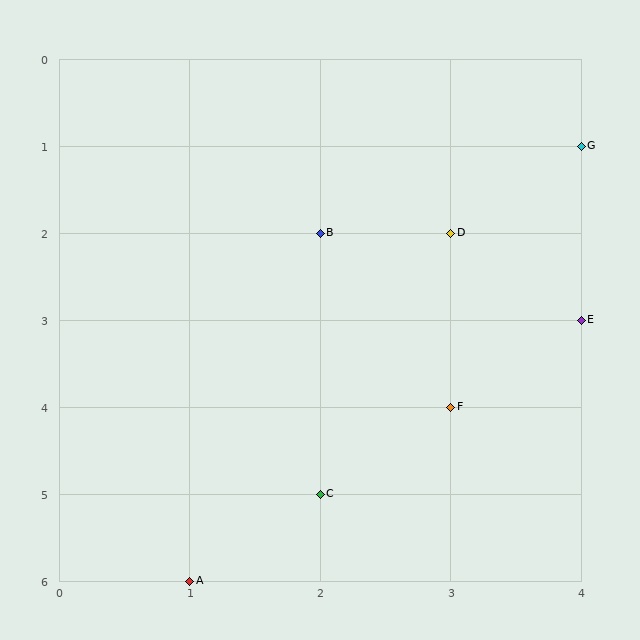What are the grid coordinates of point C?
Point C is at grid coordinates (2, 5).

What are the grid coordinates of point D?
Point D is at grid coordinates (3, 2).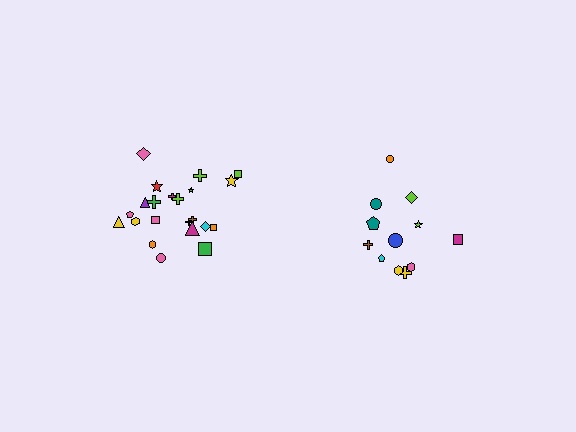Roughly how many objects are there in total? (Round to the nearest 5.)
Roughly 35 objects in total.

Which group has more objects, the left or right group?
The left group.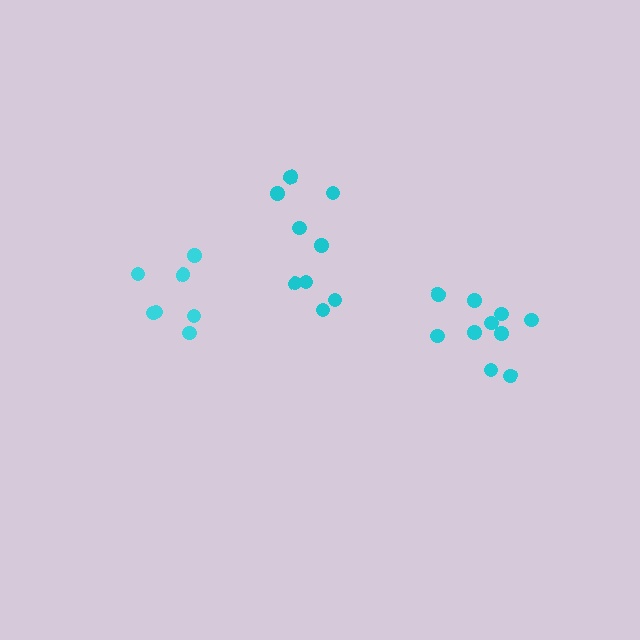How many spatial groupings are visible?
There are 3 spatial groupings.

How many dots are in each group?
Group 1: 7 dots, Group 2: 9 dots, Group 3: 10 dots (26 total).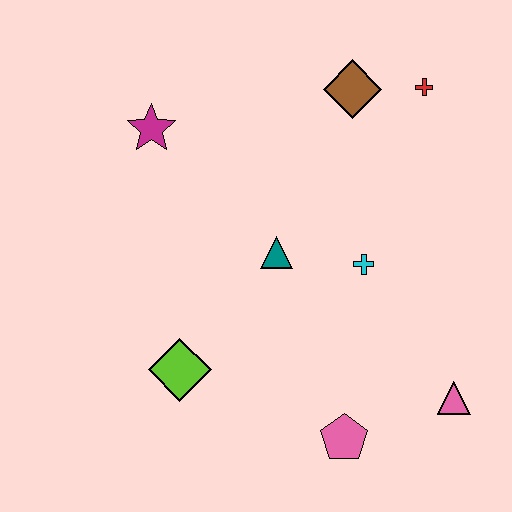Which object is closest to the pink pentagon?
The pink triangle is closest to the pink pentagon.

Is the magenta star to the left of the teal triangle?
Yes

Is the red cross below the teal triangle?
No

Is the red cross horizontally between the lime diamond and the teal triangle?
No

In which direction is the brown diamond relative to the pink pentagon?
The brown diamond is above the pink pentagon.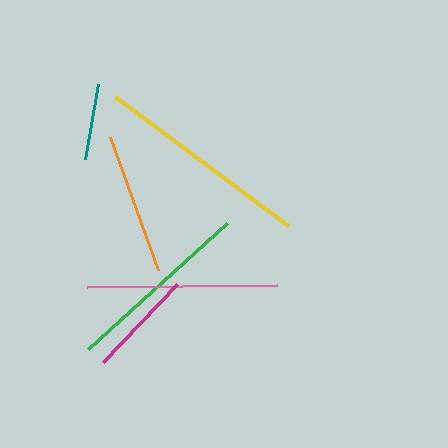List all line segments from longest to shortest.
From longest to shortest: yellow, pink, green, orange, magenta, teal.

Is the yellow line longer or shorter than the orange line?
The yellow line is longer than the orange line.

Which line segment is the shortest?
The teal line is the shortest at approximately 77 pixels.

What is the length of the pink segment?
The pink segment is approximately 189 pixels long.